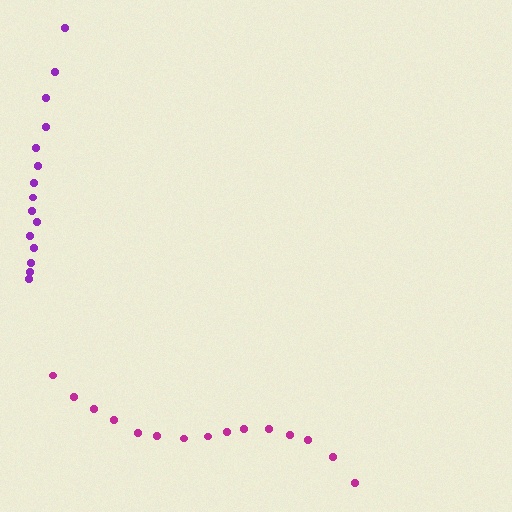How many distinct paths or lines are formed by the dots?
There are 2 distinct paths.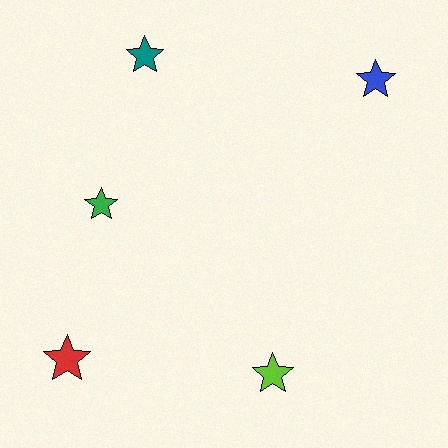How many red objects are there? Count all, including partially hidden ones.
There is 1 red object.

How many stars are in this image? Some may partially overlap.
There are 5 stars.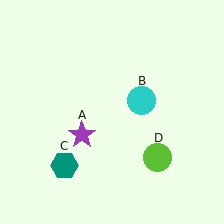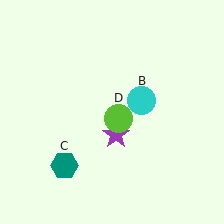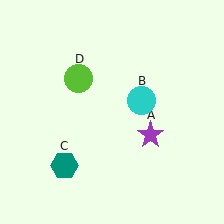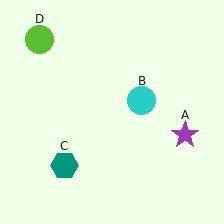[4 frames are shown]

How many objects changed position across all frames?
2 objects changed position: purple star (object A), lime circle (object D).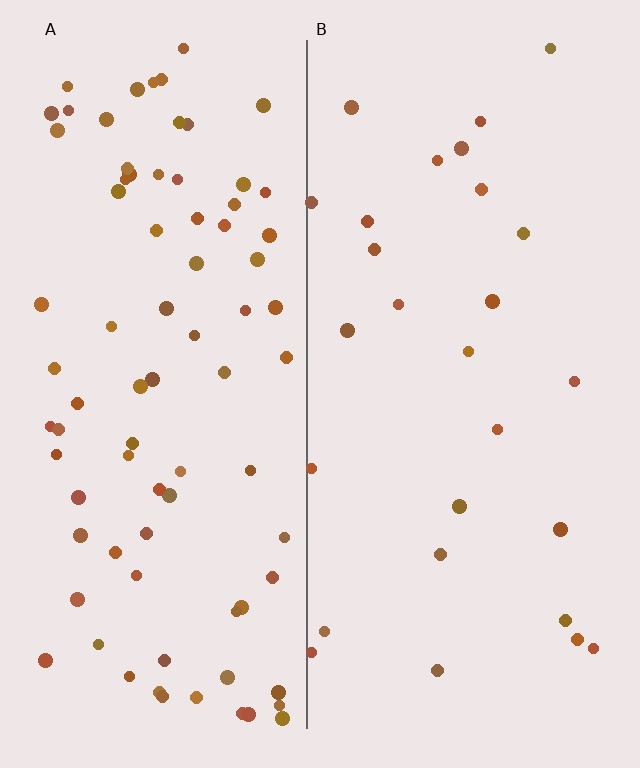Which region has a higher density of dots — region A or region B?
A (the left).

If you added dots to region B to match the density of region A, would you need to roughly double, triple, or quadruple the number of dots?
Approximately triple.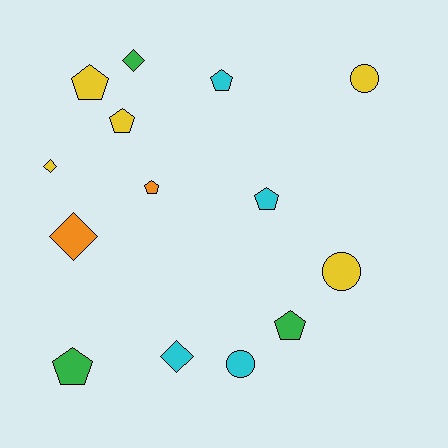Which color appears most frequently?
Yellow, with 5 objects.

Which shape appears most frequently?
Pentagon, with 7 objects.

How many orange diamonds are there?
There is 1 orange diamond.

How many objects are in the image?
There are 14 objects.